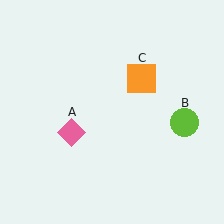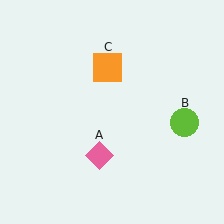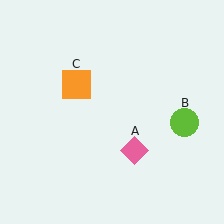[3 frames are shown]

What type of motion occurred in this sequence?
The pink diamond (object A), orange square (object C) rotated counterclockwise around the center of the scene.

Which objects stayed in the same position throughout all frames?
Lime circle (object B) remained stationary.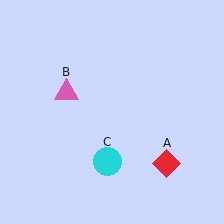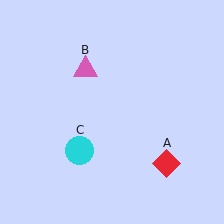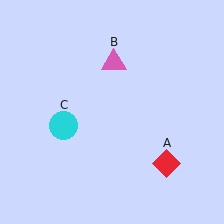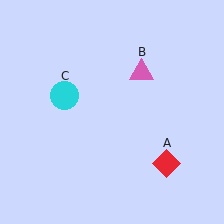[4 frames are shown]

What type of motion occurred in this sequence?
The pink triangle (object B), cyan circle (object C) rotated clockwise around the center of the scene.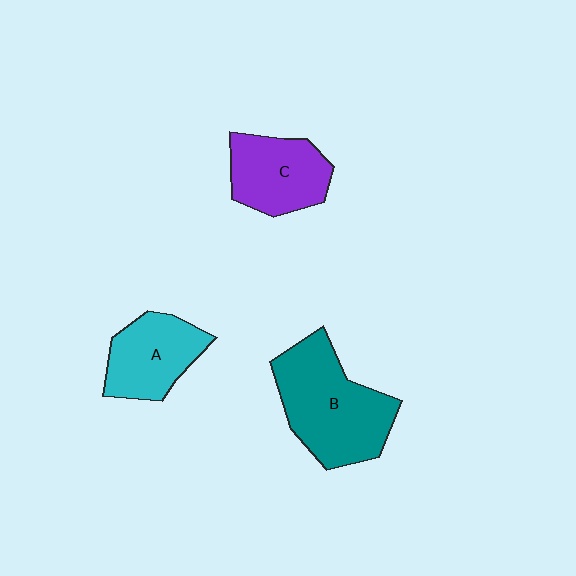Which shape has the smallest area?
Shape A (cyan).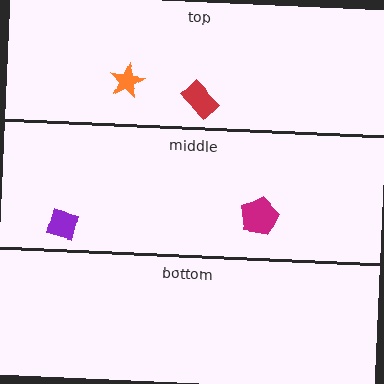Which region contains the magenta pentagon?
The middle region.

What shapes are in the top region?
The orange star, the red rectangle.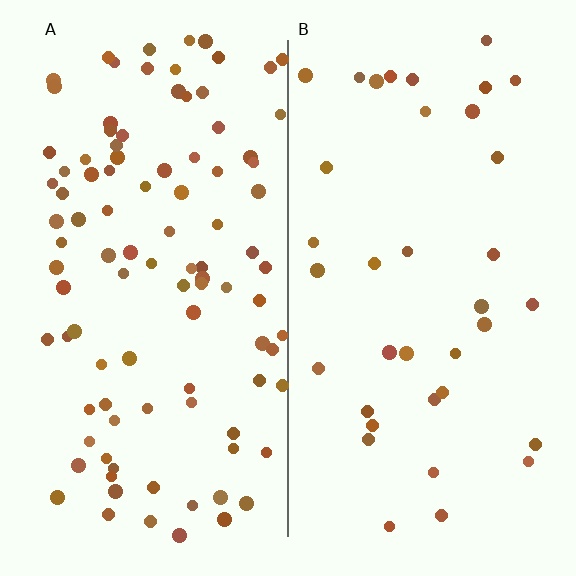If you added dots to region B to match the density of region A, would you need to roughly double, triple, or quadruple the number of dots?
Approximately triple.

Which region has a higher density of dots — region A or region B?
A (the left).